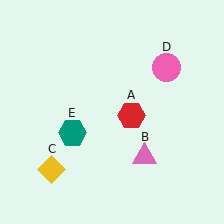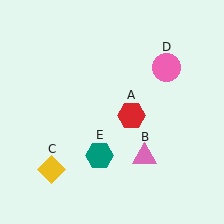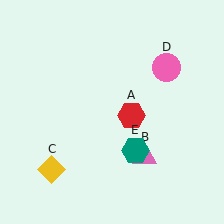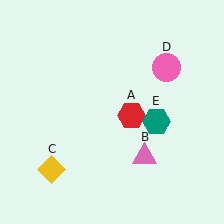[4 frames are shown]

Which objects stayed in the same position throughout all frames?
Red hexagon (object A) and pink triangle (object B) and yellow diamond (object C) and pink circle (object D) remained stationary.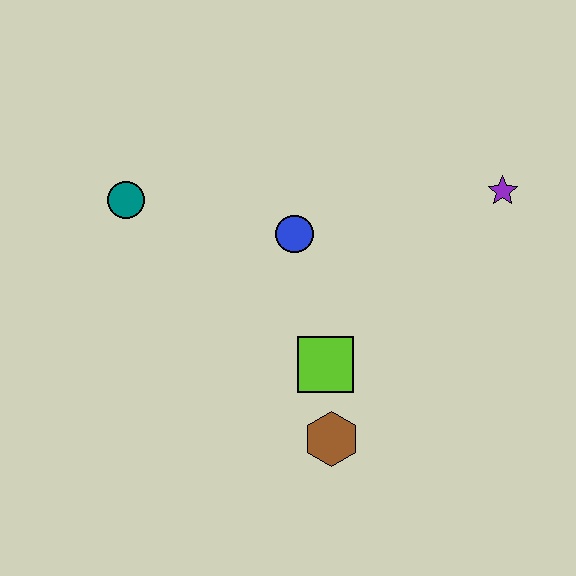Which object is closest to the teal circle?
The blue circle is closest to the teal circle.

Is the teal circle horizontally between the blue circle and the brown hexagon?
No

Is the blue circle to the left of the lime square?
Yes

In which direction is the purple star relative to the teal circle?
The purple star is to the right of the teal circle.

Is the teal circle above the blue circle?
Yes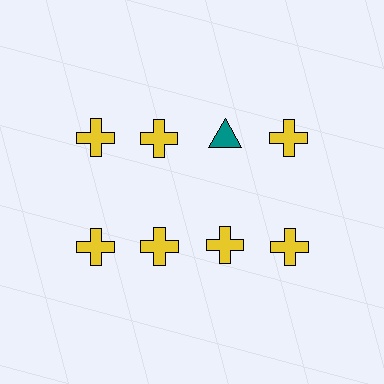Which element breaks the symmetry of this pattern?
The teal triangle in the top row, center column breaks the symmetry. All other shapes are yellow crosses.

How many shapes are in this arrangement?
There are 8 shapes arranged in a grid pattern.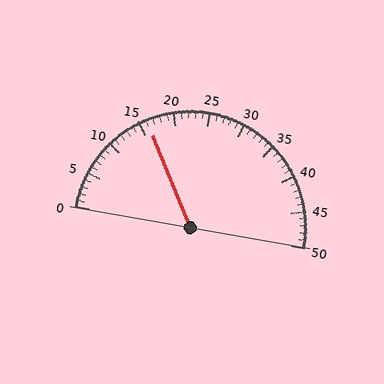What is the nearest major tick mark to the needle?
The nearest major tick mark is 15.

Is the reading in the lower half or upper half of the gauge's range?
The reading is in the lower half of the range (0 to 50).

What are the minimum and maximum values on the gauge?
The gauge ranges from 0 to 50.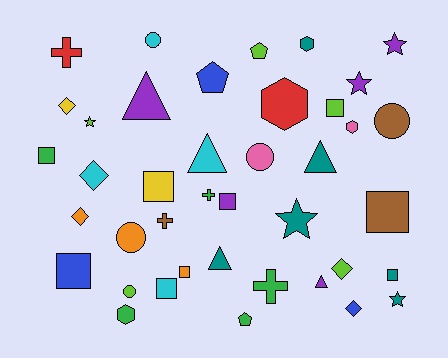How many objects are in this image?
There are 40 objects.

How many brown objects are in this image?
There are 3 brown objects.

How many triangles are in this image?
There are 5 triangles.